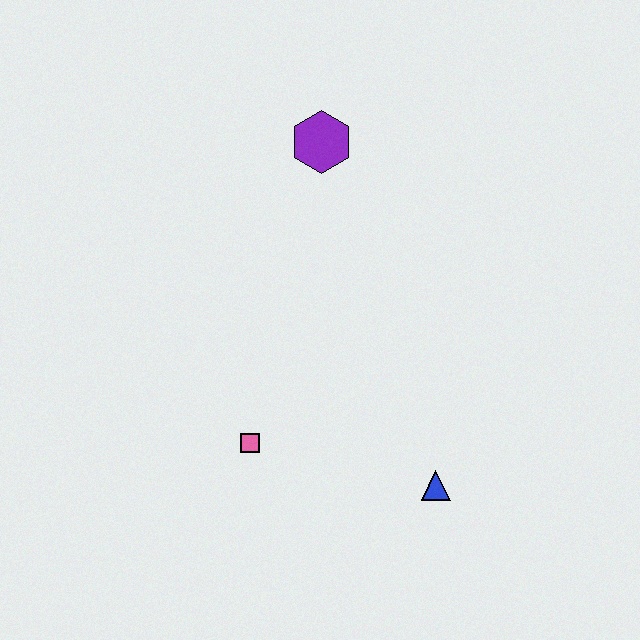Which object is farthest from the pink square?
The purple hexagon is farthest from the pink square.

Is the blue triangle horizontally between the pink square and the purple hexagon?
No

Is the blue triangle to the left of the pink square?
No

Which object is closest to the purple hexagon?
The pink square is closest to the purple hexagon.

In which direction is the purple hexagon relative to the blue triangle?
The purple hexagon is above the blue triangle.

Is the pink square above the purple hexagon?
No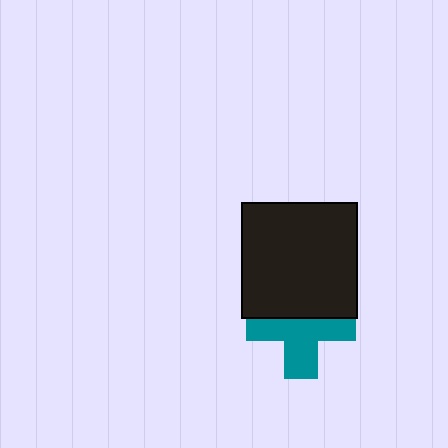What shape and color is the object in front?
The object in front is a black square.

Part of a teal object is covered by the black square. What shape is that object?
It is a cross.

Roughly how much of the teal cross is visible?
About half of it is visible (roughly 59%).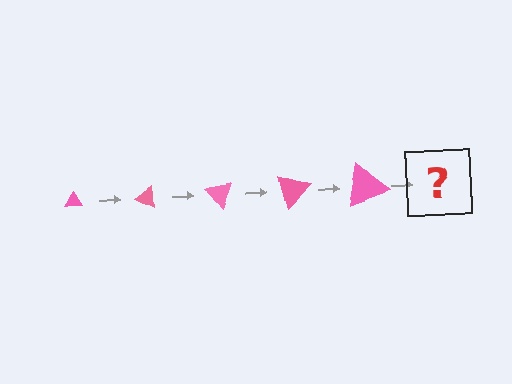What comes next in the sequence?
The next element should be a triangle, larger than the previous one and rotated 125 degrees from the start.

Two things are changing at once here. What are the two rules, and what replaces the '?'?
The two rules are that the triangle grows larger each step and it rotates 25 degrees each step. The '?' should be a triangle, larger than the previous one and rotated 125 degrees from the start.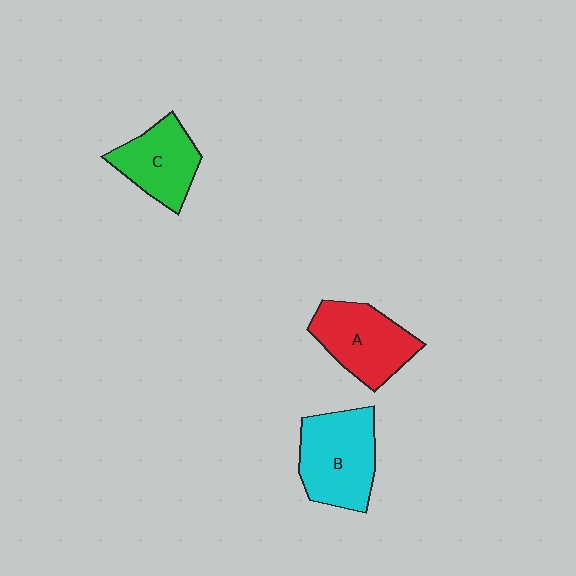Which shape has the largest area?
Shape B (cyan).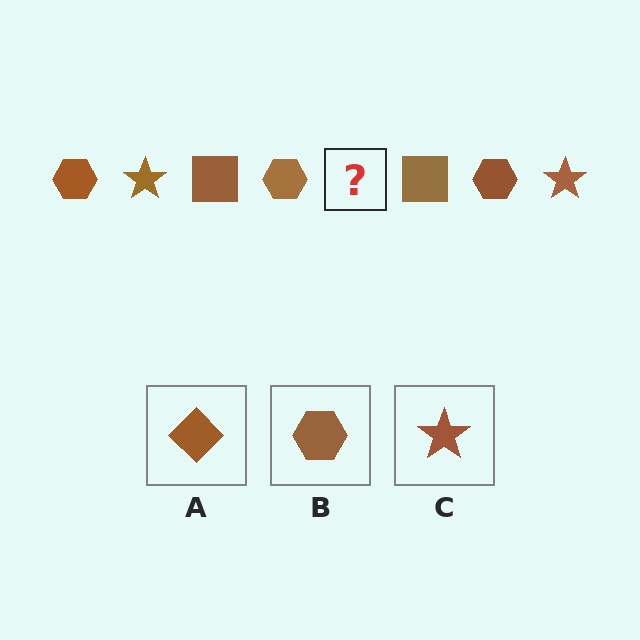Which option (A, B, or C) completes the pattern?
C.